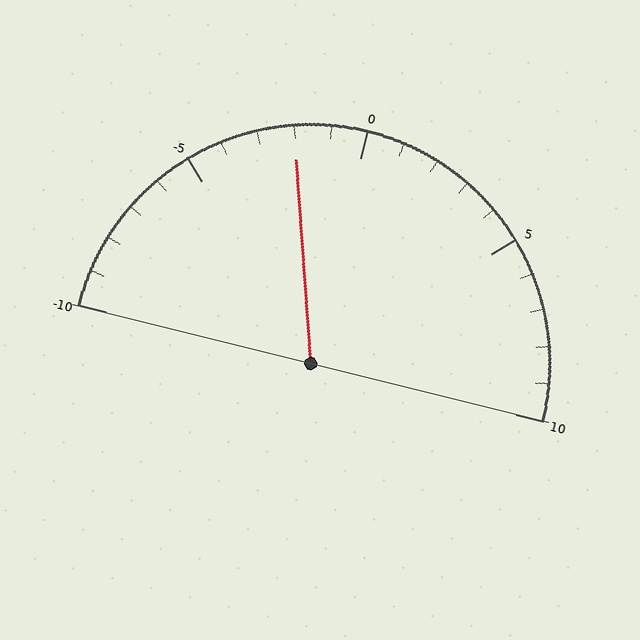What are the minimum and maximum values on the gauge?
The gauge ranges from -10 to 10.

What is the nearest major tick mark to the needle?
The nearest major tick mark is 0.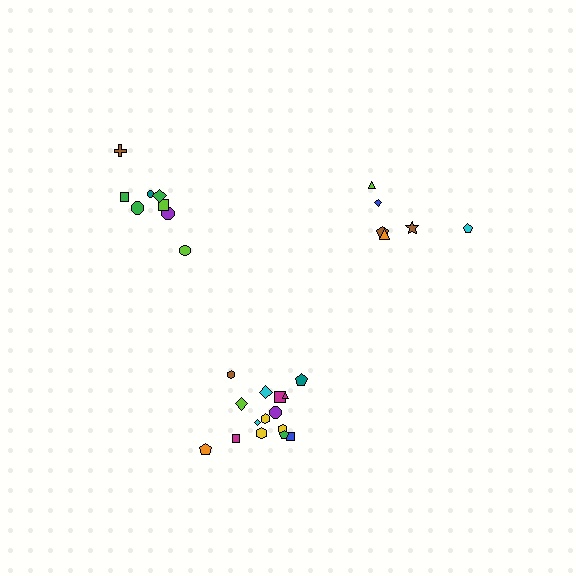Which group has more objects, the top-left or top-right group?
The top-left group.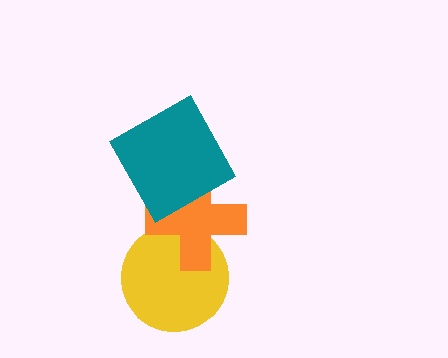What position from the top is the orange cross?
The orange cross is 2nd from the top.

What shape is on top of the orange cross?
The teal square is on top of the orange cross.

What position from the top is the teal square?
The teal square is 1st from the top.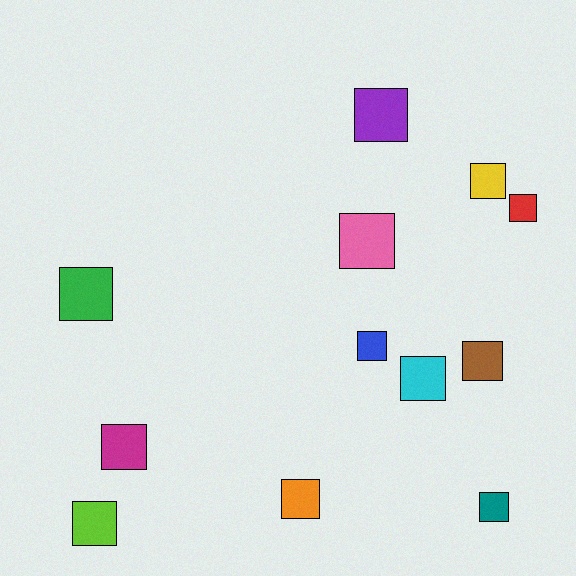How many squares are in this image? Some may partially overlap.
There are 12 squares.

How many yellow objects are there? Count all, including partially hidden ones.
There is 1 yellow object.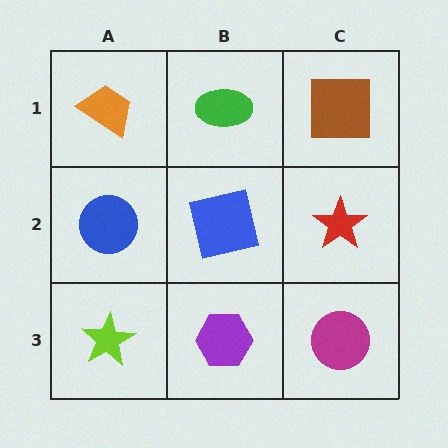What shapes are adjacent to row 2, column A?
An orange trapezoid (row 1, column A), a lime star (row 3, column A), a blue square (row 2, column B).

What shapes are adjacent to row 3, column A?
A blue circle (row 2, column A), a purple hexagon (row 3, column B).